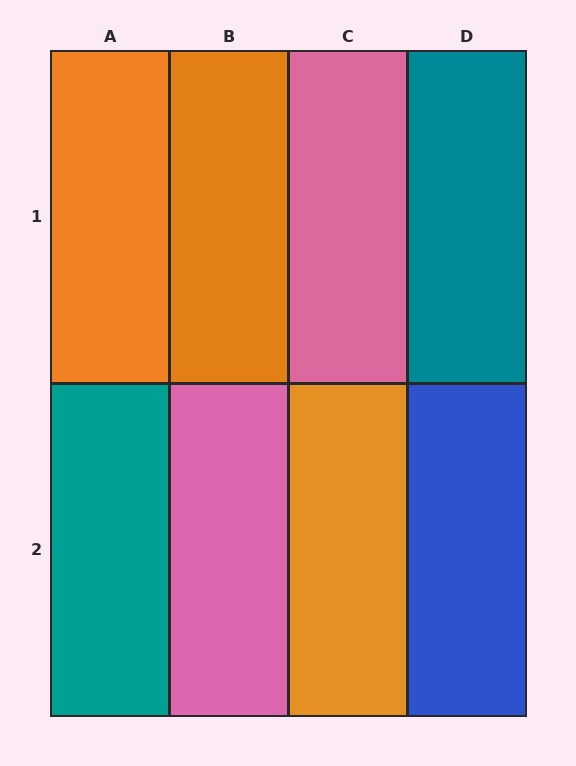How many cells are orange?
3 cells are orange.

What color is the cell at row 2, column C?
Orange.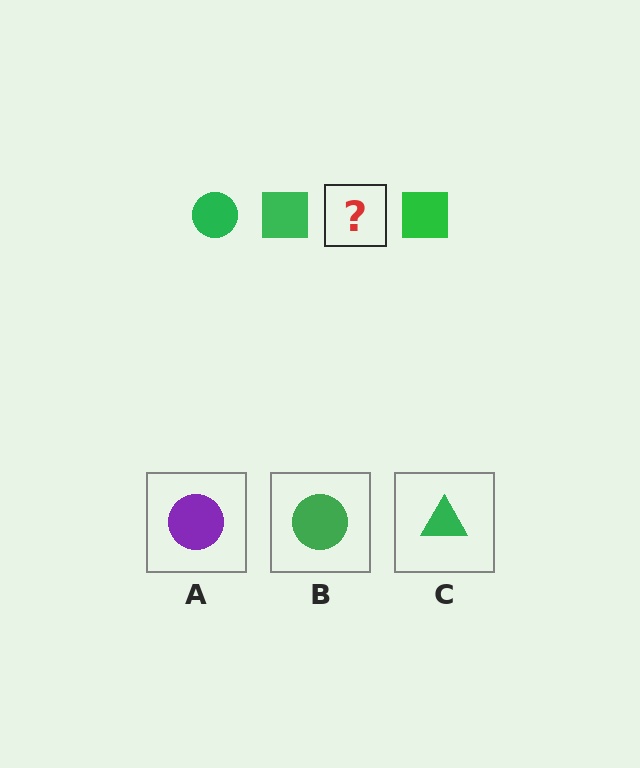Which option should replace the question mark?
Option B.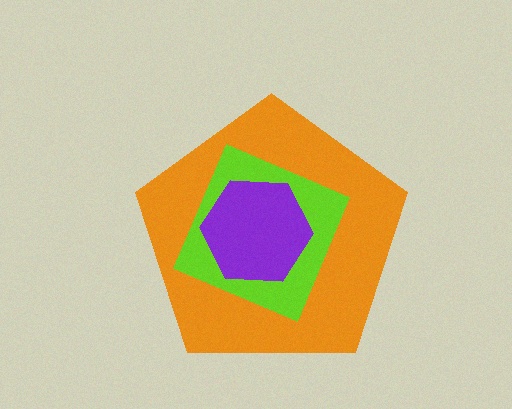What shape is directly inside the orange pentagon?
The lime square.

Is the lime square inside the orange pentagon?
Yes.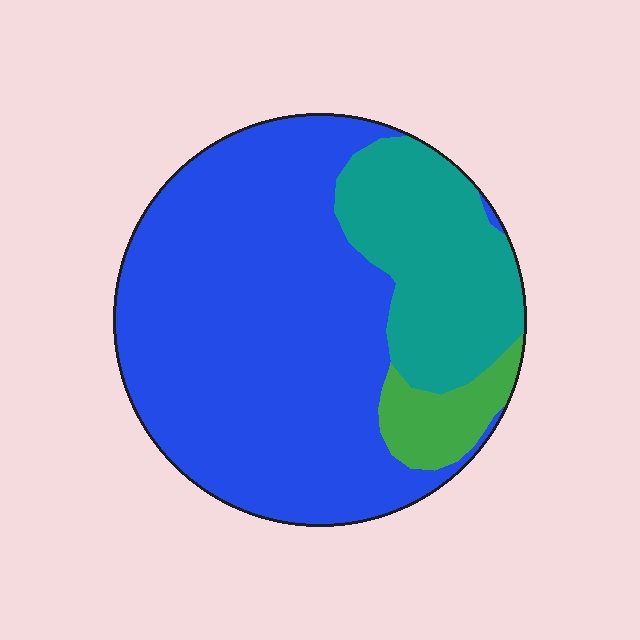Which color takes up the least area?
Green, at roughly 5%.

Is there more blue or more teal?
Blue.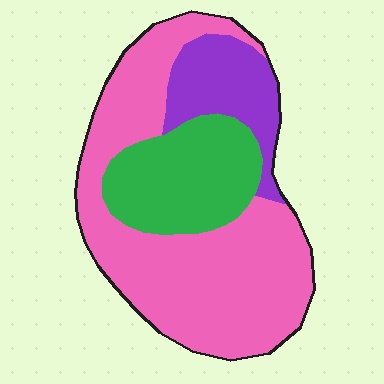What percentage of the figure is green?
Green covers 24% of the figure.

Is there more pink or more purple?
Pink.